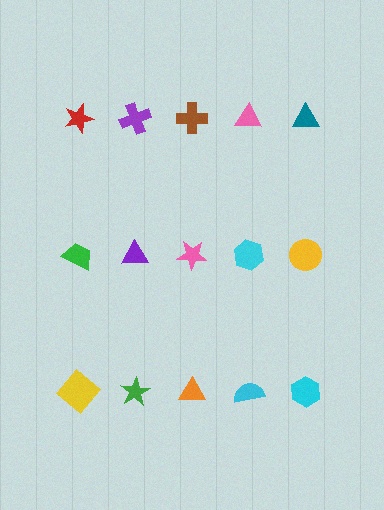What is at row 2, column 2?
A purple triangle.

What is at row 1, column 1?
A red star.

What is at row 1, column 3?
A brown cross.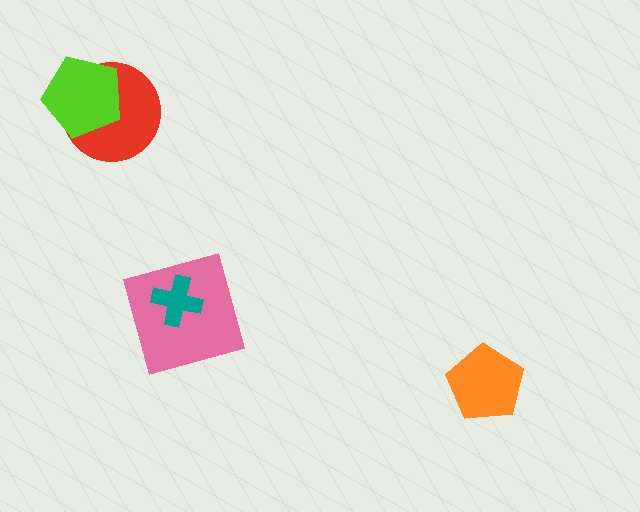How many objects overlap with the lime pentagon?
1 object overlaps with the lime pentagon.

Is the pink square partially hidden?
Yes, it is partially covered by another shape.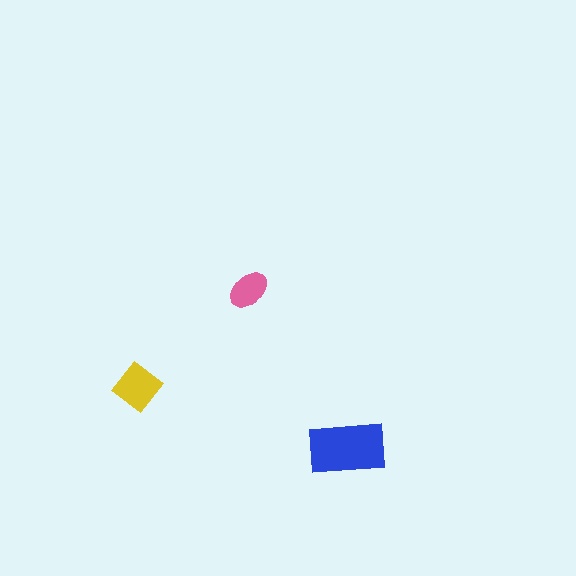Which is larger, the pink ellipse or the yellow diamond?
The yellow diamond.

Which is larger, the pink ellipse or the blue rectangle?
The blue rectangle.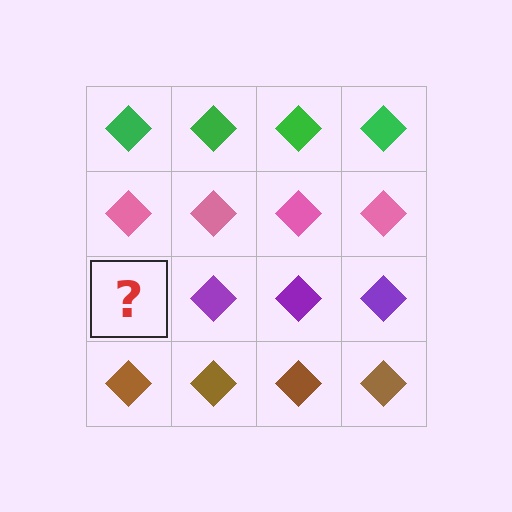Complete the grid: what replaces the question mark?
The question mark should be replaced with a purple diamond.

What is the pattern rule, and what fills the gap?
The rule is that each row has a consistent color. The gap should be filled with a purple diamond.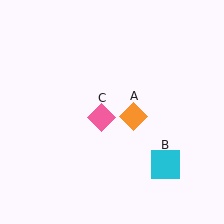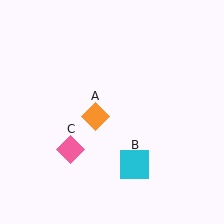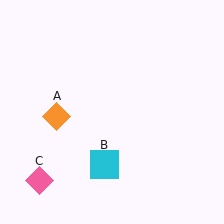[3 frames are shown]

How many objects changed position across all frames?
3 objects changed position: orange diamond (object A), cyan square (object B), pink diamond (object C).